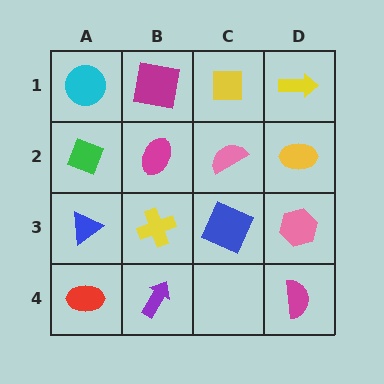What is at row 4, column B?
A purple arrow.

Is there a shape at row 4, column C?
No, that cell is empty.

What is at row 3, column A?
A blue triangle.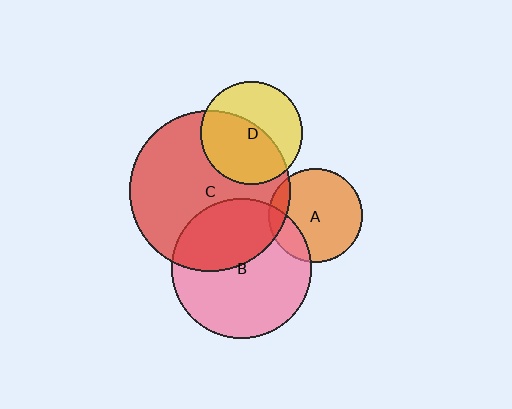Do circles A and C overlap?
Yes.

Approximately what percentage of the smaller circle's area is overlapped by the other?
Approximately 15%.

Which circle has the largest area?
Circle C (red).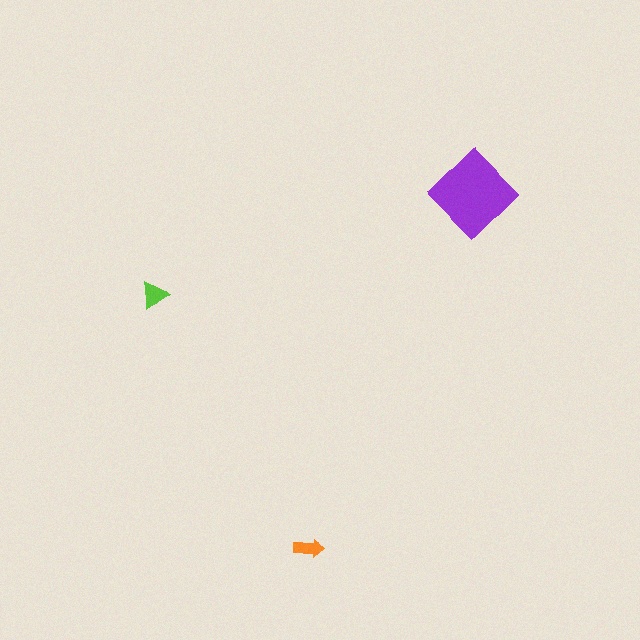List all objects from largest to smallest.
The purple diamond, the lime triangle, the orange arrow.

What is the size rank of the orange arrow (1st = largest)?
3rd.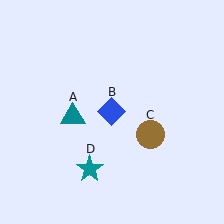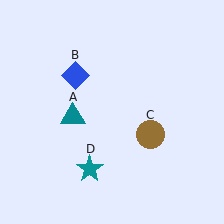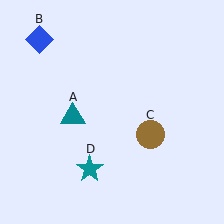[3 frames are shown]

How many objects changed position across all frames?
1 object changed position: blue diamond (object B).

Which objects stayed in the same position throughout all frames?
Teal triangle (object A) and brown circle (object C) and teal star (object D) remained stationary.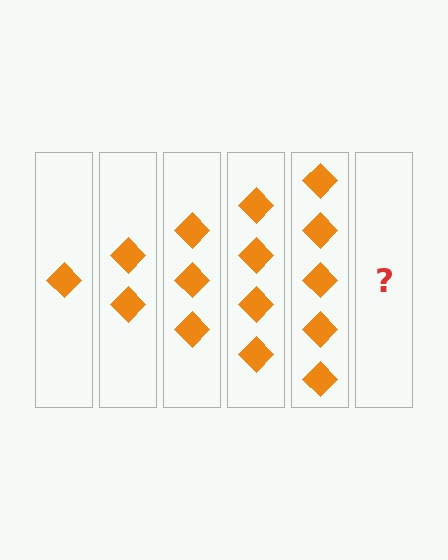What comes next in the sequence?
The next element should be 6 diamonds.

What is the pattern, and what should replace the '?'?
The pattern is that each step adds one more diamond. The '?' should be 6 diamonds.